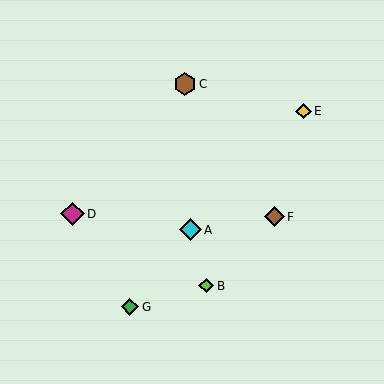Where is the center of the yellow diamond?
The center of the yellow diamond is at (304, 111).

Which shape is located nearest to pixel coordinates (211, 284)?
The lime diamond (labeled B) at (206, 286) is nearest to that location.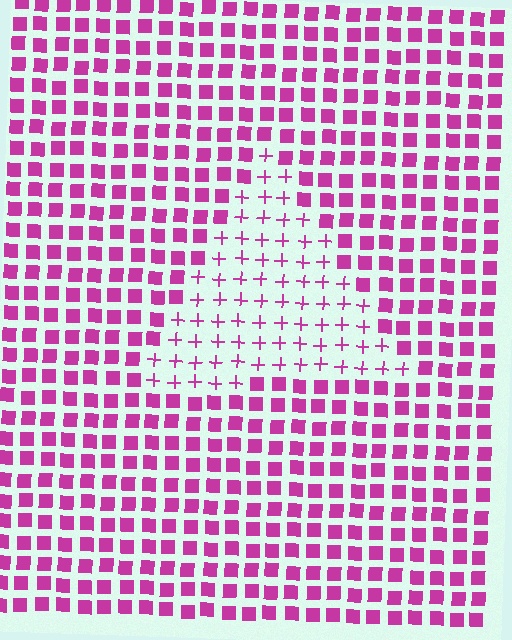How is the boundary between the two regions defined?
The boundary is defined by a change in element shape: plus signs inside vs. squares outside. All elements share the same color and spacing.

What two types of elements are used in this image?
The image uses plus signs inside the triangle region and squares outside it.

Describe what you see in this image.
The image is filled with small magenta elements arranged in a uniform grid. A triangle-shaped region contains plus signs, while the surrounding area contains squares. The boundary is defined purely by the change in element shape.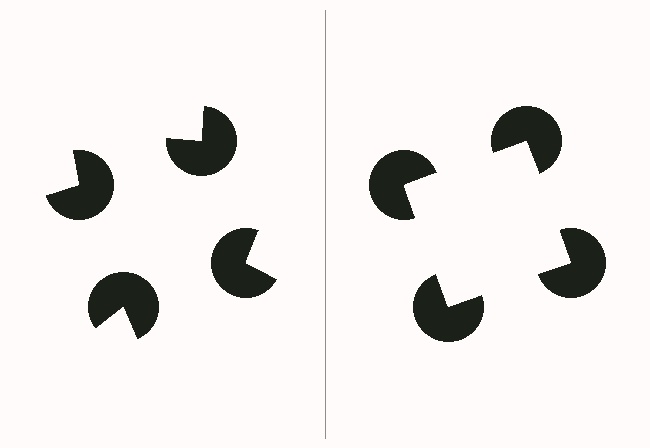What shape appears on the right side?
An illusory square.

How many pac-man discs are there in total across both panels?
8 — 4 on each side.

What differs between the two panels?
The pac-man discs are positioned identically on both sides; only the wedge orientations differ. On the right they align to a square; on the left they are misaligned.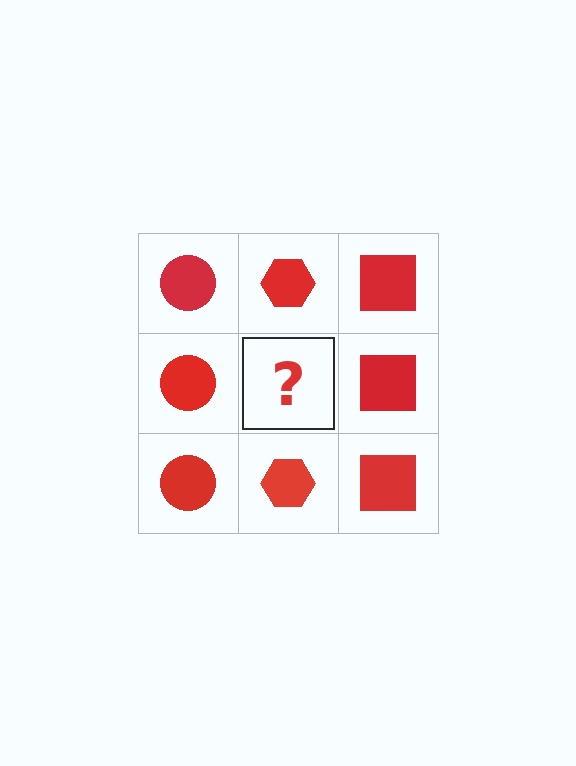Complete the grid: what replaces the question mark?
The question mark should be replaced with a red hexagon.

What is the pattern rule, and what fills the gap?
The rule is that each column has a consistent shape. The gap should be filled with a red hexagon.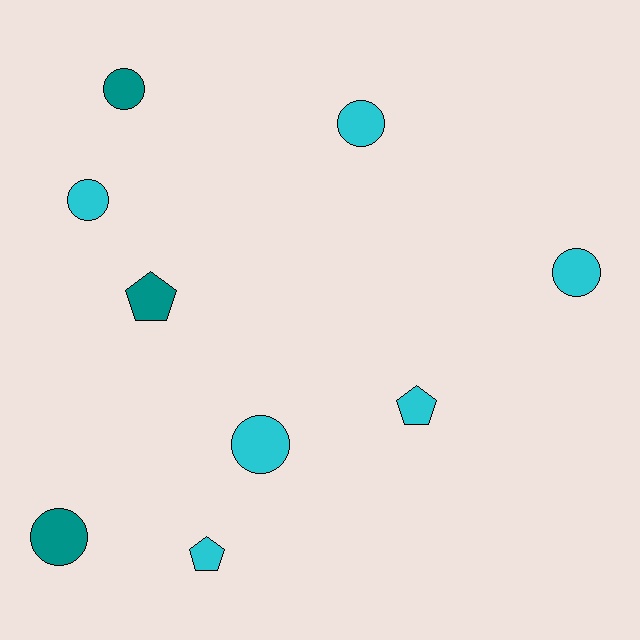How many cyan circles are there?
There are 4 cyan circles.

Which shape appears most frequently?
Circle, with 6 objects.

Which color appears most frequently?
Cyan, with 6 objects.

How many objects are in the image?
There are 9 objects.